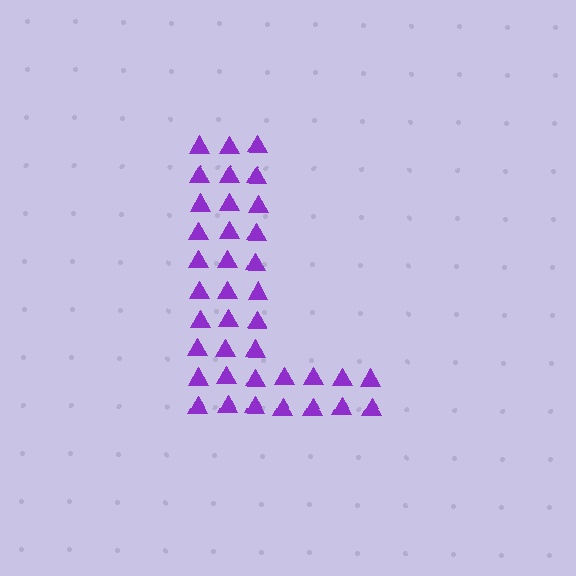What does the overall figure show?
The overall figure shows the letter L.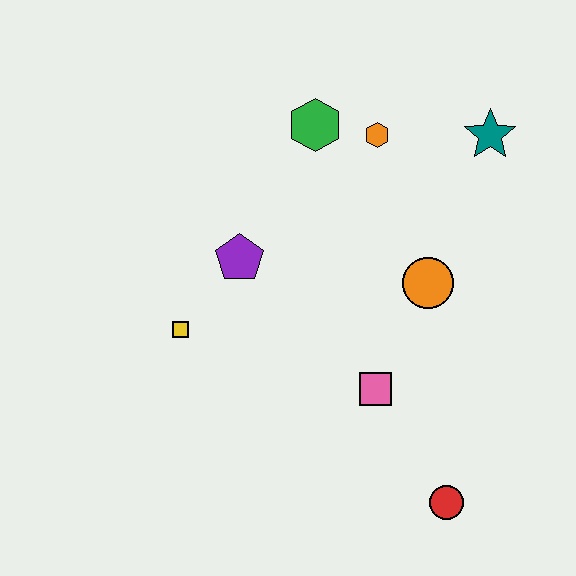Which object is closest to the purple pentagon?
The yellow square is closest to the purple pentagon.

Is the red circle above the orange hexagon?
No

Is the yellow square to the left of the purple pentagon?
Yes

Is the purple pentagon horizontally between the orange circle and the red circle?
No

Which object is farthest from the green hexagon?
The red circle is farthest from the green hexagon.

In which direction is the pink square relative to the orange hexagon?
The pink square is below the orange hexagon.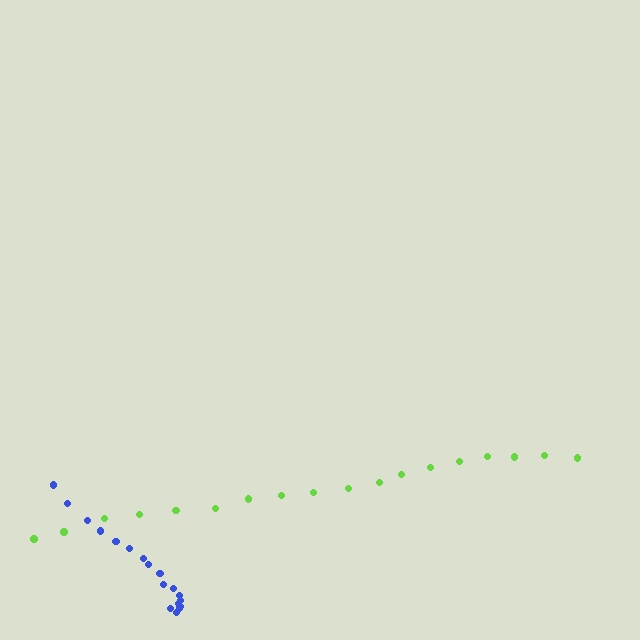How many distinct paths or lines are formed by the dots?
There are 2 distinct paths.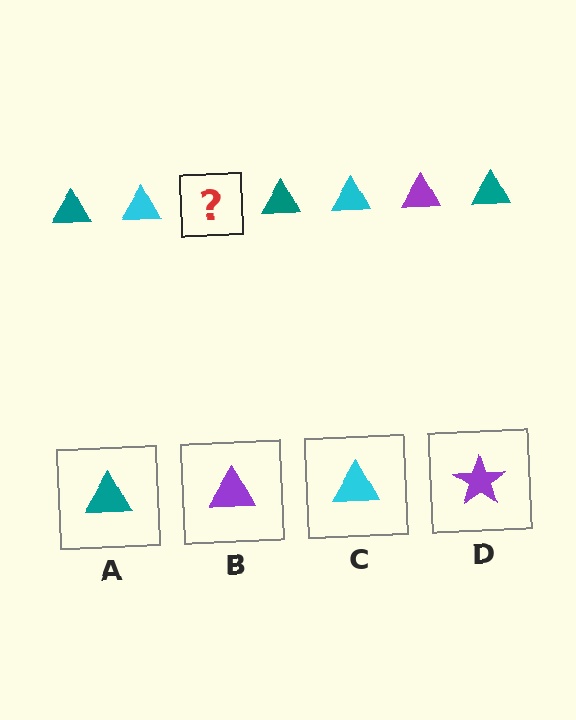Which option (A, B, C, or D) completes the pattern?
B.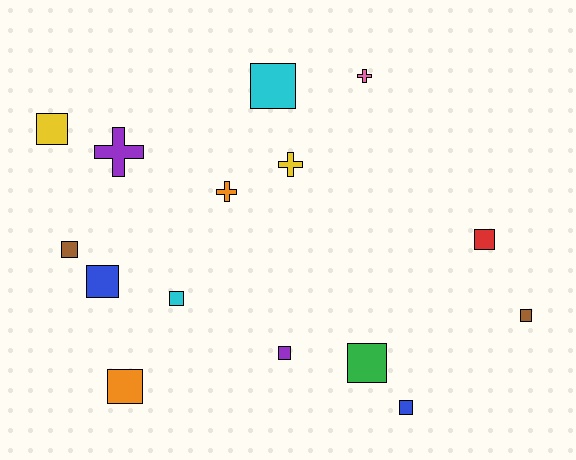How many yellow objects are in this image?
There are 2 yellow objects.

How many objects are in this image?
There are 15 objects.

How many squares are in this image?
There are 11 squares.